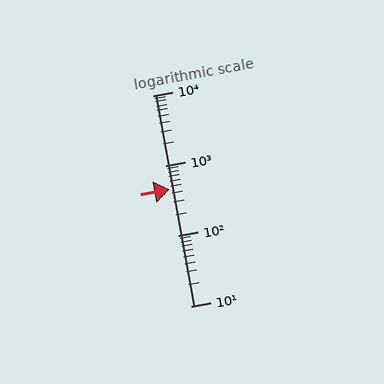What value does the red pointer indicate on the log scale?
The pointer indicates approximately 460.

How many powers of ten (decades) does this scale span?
The scale spans 3 decades, from 10 to 10000.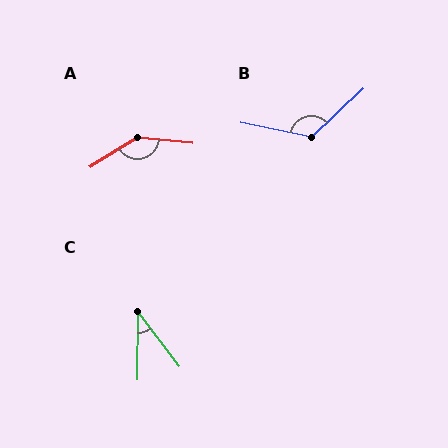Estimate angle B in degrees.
Approximately 125 degrees.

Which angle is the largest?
A, at approximately 143 degrees.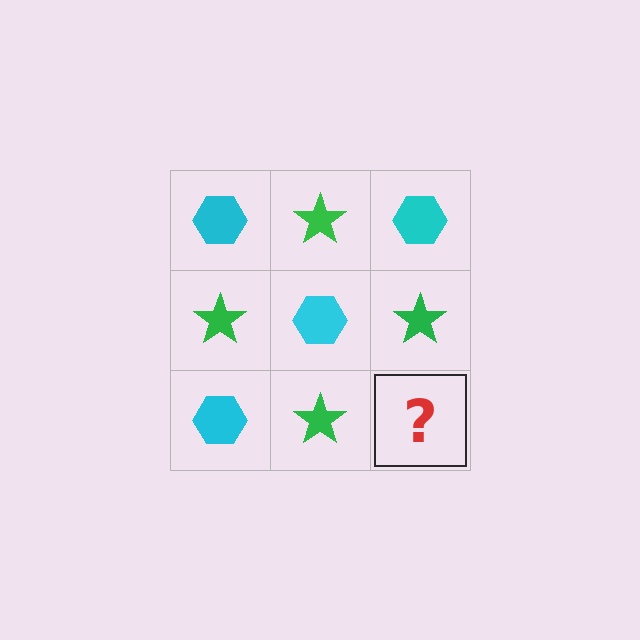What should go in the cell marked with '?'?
The missing cell should contain a cyan hexagon.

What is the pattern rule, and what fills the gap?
The rule is that it alternates cyan hexagon and green star in a checkerboard pattern. The gap should be filled with a cyan hexagon.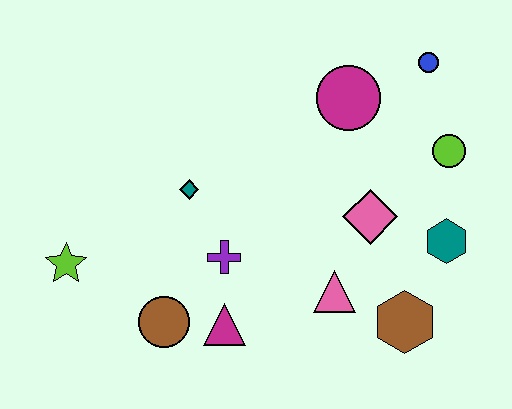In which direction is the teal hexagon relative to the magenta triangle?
The teal hexagon is to the right of the magenta triangle.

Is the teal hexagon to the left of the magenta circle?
No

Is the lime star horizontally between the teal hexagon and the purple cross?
No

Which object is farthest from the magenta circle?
The lime star is farthest from the magenta circle.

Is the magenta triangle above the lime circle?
No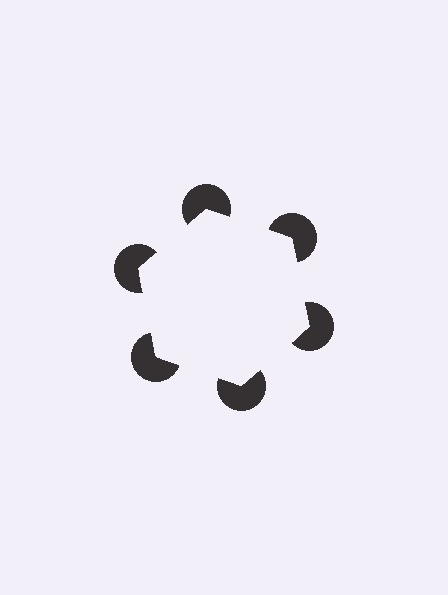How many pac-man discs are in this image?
There are 6 — one at each vertex of the illusory hexagon.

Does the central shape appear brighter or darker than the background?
It typically appears slightly brighter than the background, even though no actual brightness change is drawn.